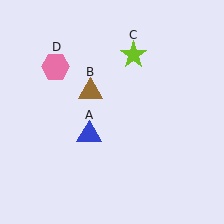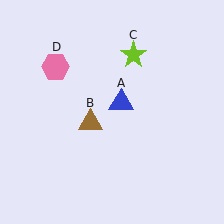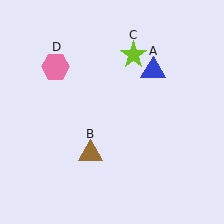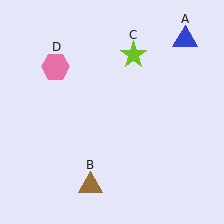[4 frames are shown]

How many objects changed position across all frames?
2 objects changed position: blue triangle (object A), brown triangle (object B).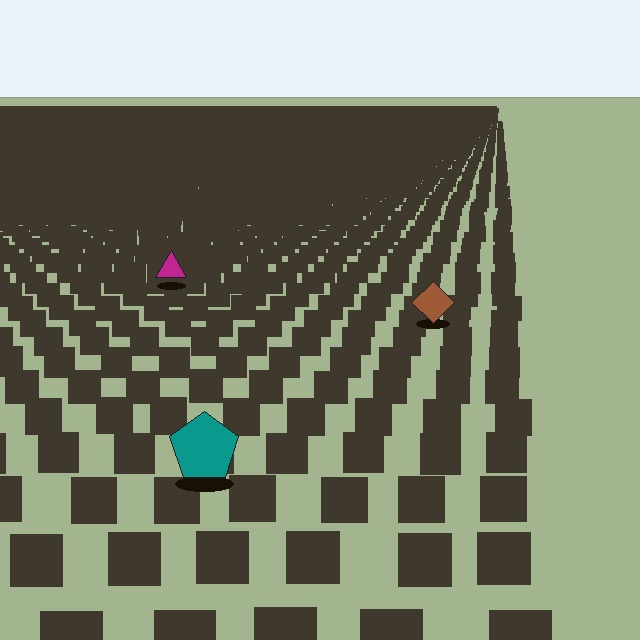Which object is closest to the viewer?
The teal pentagon is closest. The texture marks near it are larger and more spread out.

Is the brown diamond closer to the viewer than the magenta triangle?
Yes. The brown diamond is closer — you can tell from the texture gradient: the ground texture is coarser near it.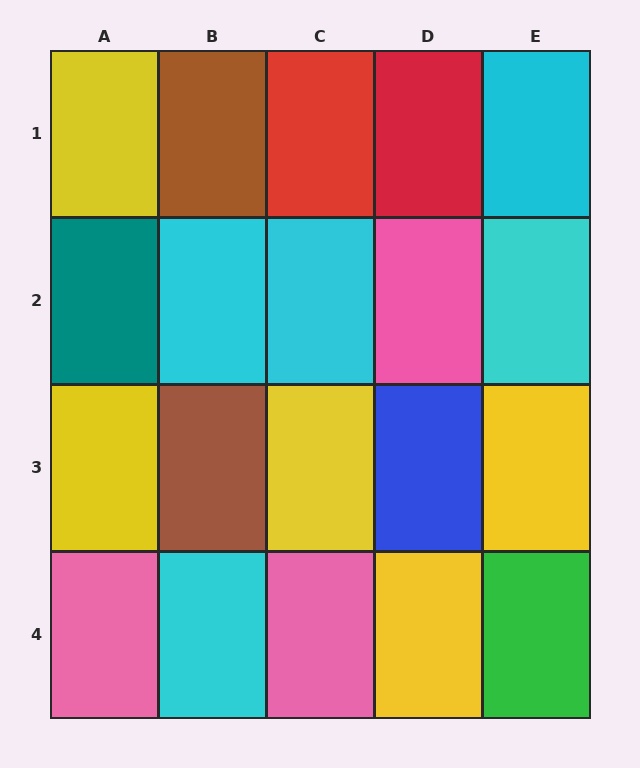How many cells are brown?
2 cells are brown.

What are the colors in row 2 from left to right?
Teal, cyan, cyan, pink, cyan.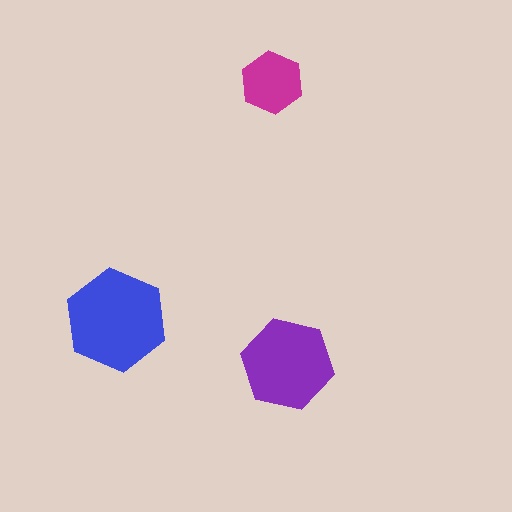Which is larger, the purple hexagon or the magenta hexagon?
The purple one.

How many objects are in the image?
There are 3 objects in the image.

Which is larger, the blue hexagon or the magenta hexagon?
The blue one.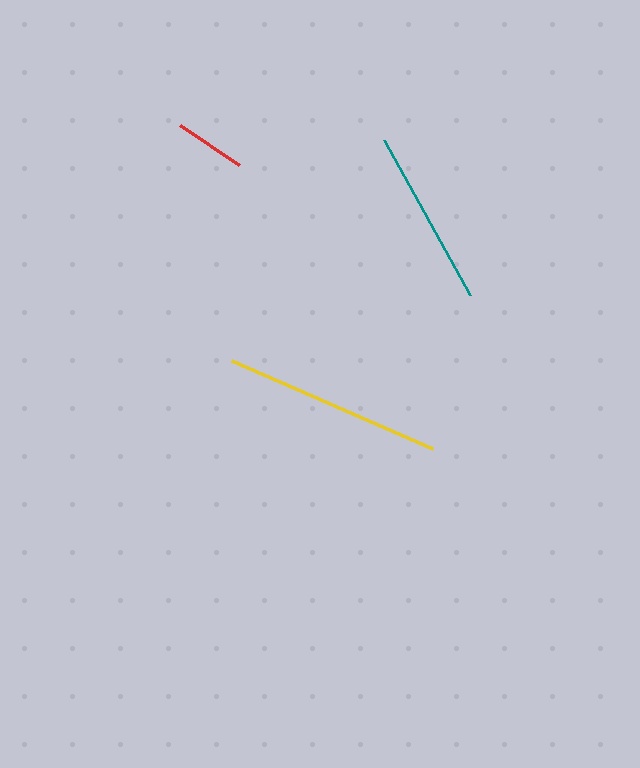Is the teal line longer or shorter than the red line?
The teal line is longer than the red line.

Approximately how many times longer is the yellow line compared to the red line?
The yellow line is approximately 3.1 times the length of the red line.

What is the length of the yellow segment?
The yellow segment is approximately 219 pixels long.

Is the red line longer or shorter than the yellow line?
The yellow line is longer than the red line.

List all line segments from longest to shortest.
From longest to shortest: yellow, teal, red.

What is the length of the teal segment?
The teal segment is approximately 177 pixels long.